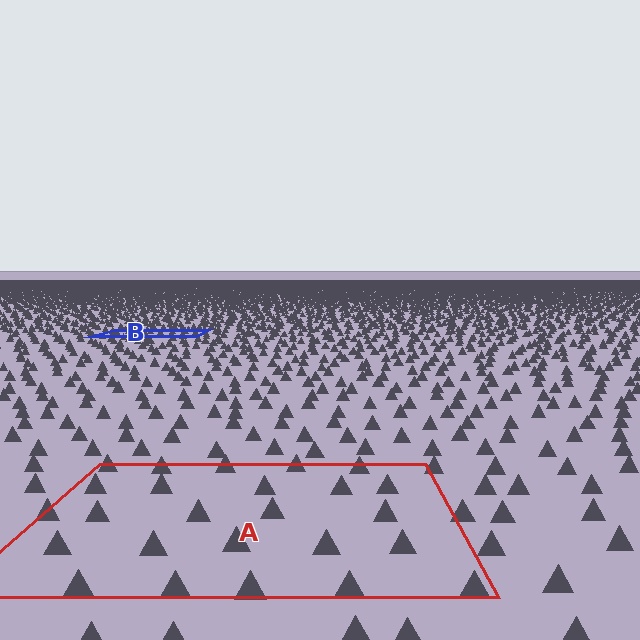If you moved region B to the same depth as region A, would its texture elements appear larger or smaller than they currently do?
They would appear larger. At a closer depth, the same texture elements are projected at a bigger on-screen size.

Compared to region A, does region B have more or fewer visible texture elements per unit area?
Region B has more texture elements per unit area — they are packed more densely because it is farther away.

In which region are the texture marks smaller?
The texture marks are smaller in region B, because it is farther away.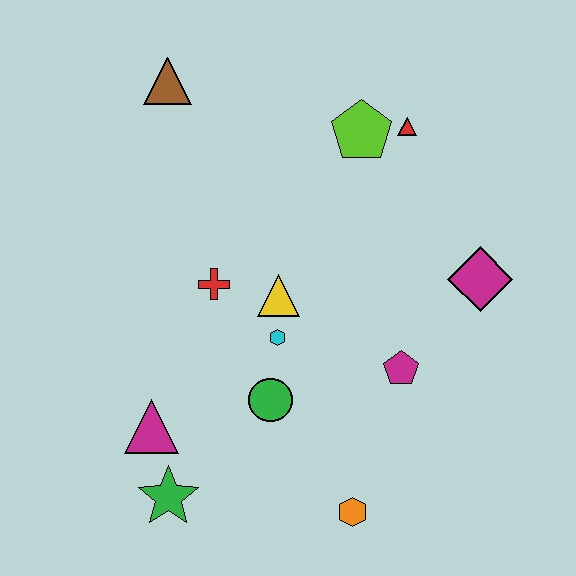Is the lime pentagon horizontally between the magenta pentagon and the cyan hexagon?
Yes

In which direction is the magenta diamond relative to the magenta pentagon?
The magenta diamond is above the magenta pentagon.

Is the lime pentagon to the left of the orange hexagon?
No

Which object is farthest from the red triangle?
The green star is farthest from the red triangle.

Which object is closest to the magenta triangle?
The green star is closest to the magenta triangle.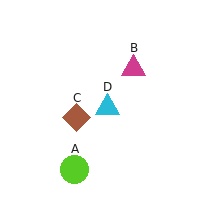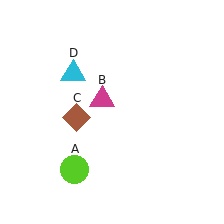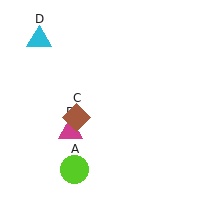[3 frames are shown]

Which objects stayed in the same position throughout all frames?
Lime circle (object A) and brown diamond (object C) remained stationary.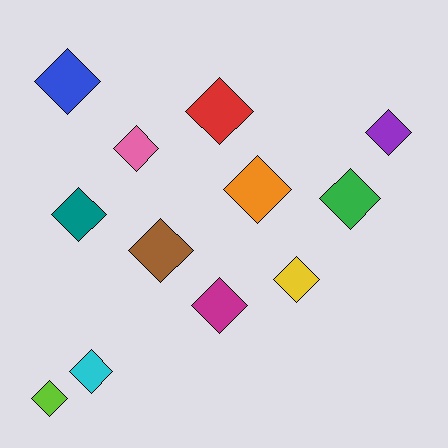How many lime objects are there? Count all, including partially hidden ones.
There is 1 lime object.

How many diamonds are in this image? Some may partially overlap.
There are 12 diamonds.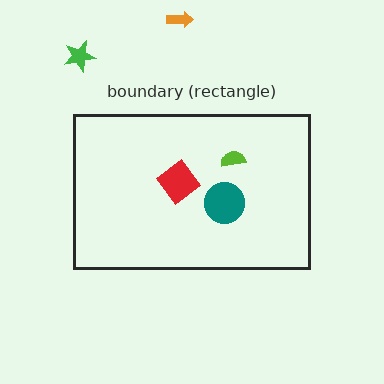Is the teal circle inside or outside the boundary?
Inside.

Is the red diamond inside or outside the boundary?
Inside.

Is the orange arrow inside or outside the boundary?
Outside.